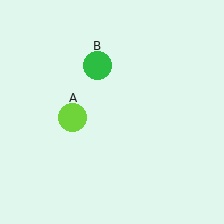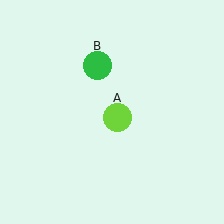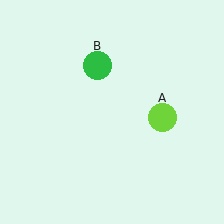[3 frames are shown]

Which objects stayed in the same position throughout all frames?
Green circle (object B) remained stationary.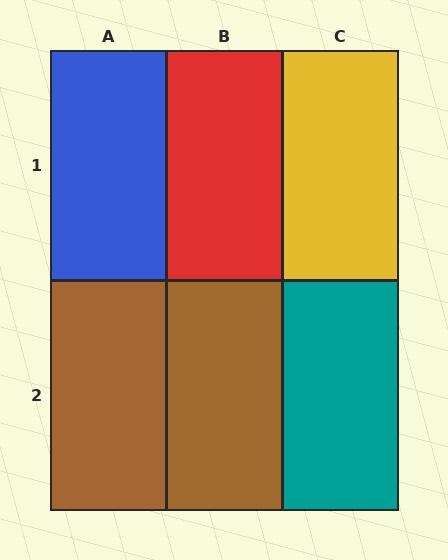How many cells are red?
1 cell is red.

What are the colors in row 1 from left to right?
Blue, red, yellow.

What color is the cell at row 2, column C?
Teal.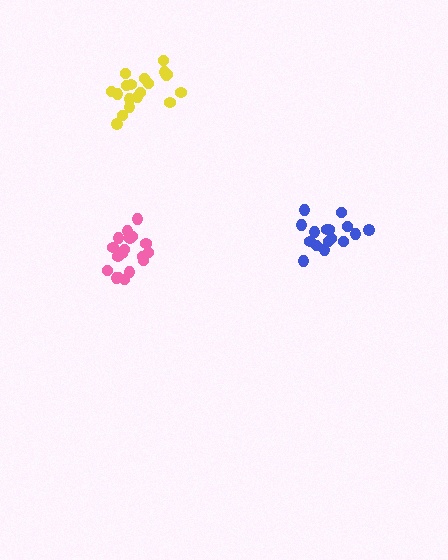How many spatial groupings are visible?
There are 3 spatial groupings.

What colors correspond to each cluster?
The clusters are colored: yellow, pink, blue.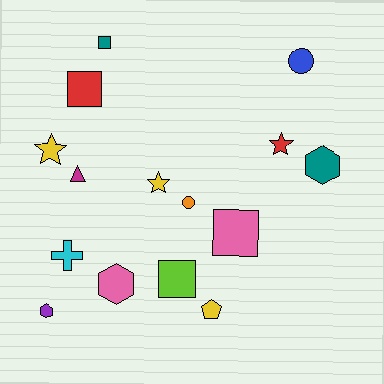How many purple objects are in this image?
There is 1 purple object.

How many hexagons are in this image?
There are 3 hexagons.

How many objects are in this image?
There are 15 objects.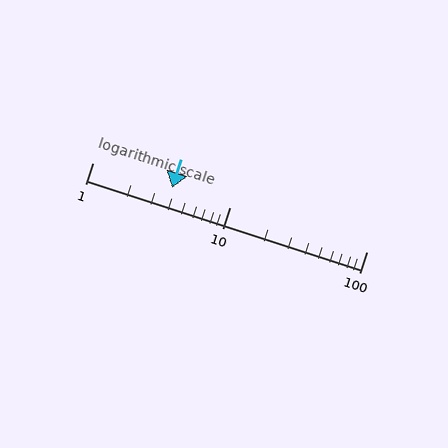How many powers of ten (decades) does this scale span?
The scale spans 2 decades, from 1 to 100.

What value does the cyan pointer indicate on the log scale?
The pointer indicates approximately 3.8.